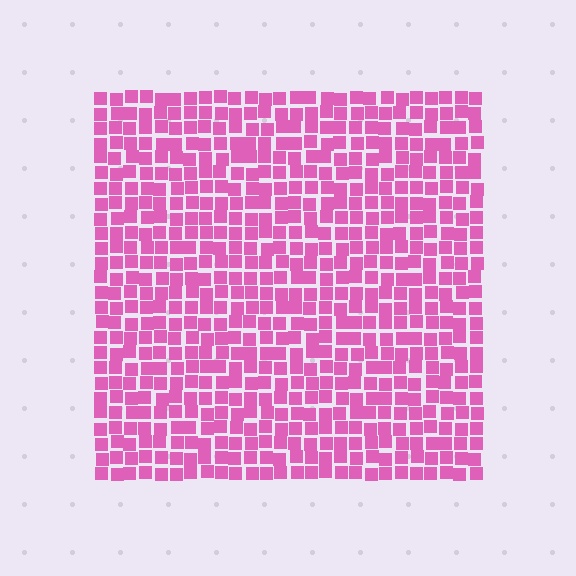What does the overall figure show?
The overall figure shows a square.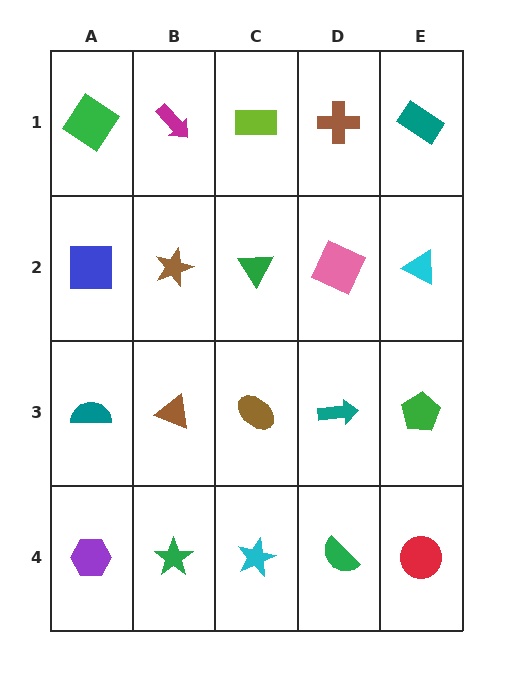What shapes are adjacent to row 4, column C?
A brown ellipse (row 3, column C), a green star (row 4, column B), a green semicircle (row 4, column D).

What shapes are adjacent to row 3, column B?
A brown star (row 2, column B), a green star (row 4, column B), a teal semicircle (row 3, column A), a brown ellipse (row 3, column C).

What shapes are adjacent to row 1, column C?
A green triangle (row 2, column C), a magenta arrow (row 1, column B), a brown cross (row 1, column D).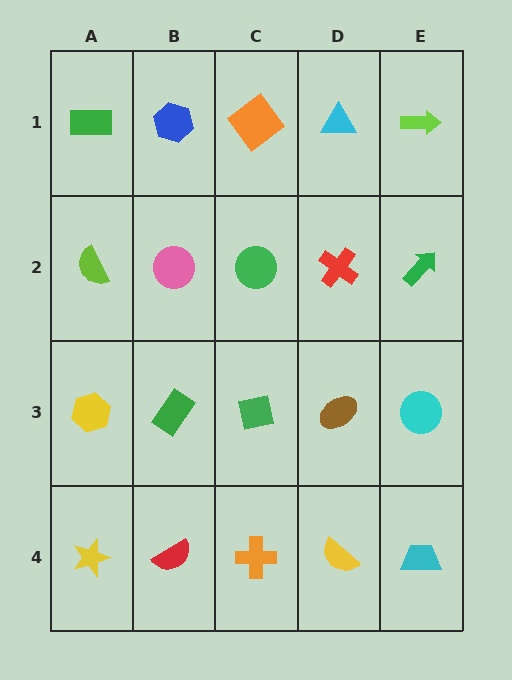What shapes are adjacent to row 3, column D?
A red cross (row 2, column D), a yellow semicircle (row 4, column D), a green square (row 3, column C), a cyan circle (row 3, column E).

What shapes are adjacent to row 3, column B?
A pink circle (row 2, column B), a red semicircle (row 4, column B), a yellow hexagon (row 3, column A), a green square (row 3, column C).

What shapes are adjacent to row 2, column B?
A blue hexagon (row 1, column B), a green rectangle (row 3, column B), a lime semicircle (row 2, column A), a green circle (row 2, column C).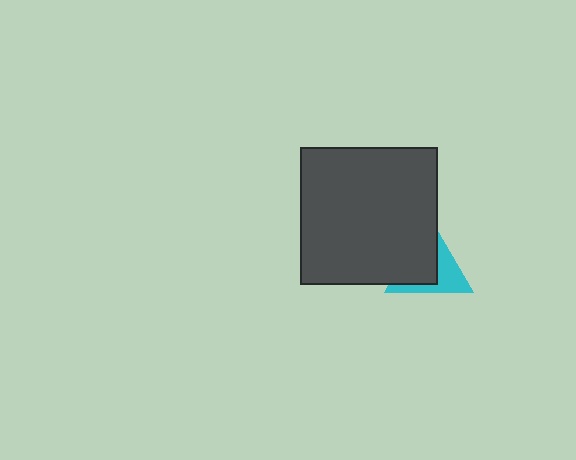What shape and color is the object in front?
The object in front is a dark gray square.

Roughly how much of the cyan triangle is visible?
A small part of it is visible (roughly 44%).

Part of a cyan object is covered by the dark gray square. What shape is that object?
It is a triangle.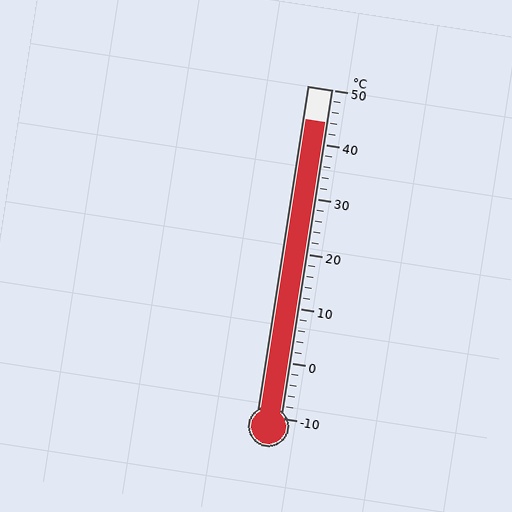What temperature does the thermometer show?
The thermometer shows approximately 44°C.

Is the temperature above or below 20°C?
The temperature is above 20°C.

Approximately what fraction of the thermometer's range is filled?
The thermometer is filled to approximately 90% of its range.